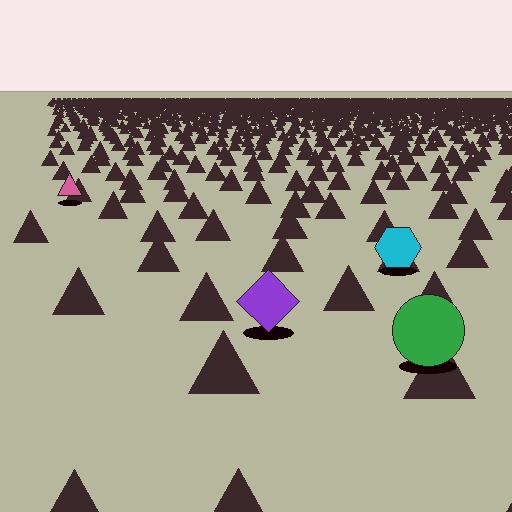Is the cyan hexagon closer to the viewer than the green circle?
No. The green circle is closer — you can tell from the texture gradient: the ground texture is coarser near it.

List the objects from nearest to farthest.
From nearest to farthest: the green circle, the purple diamond, the cyan hexagon, the pink triangle.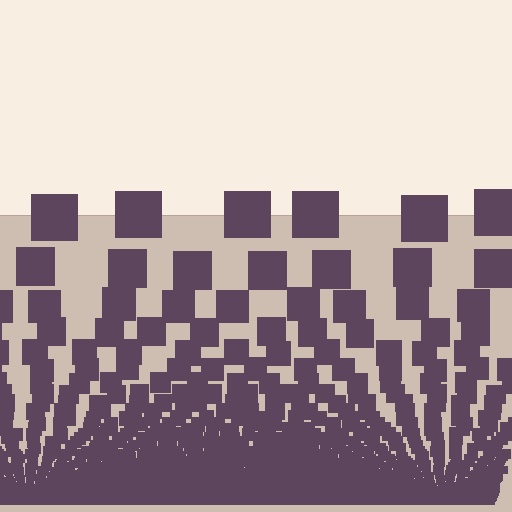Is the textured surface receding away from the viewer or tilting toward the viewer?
The surface appears to tilt toward the viewer. Texture elements get larger and sparser toward the top.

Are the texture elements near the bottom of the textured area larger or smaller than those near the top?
Smaller. The gradient is inverted — elements near the bottom are smaller and denser.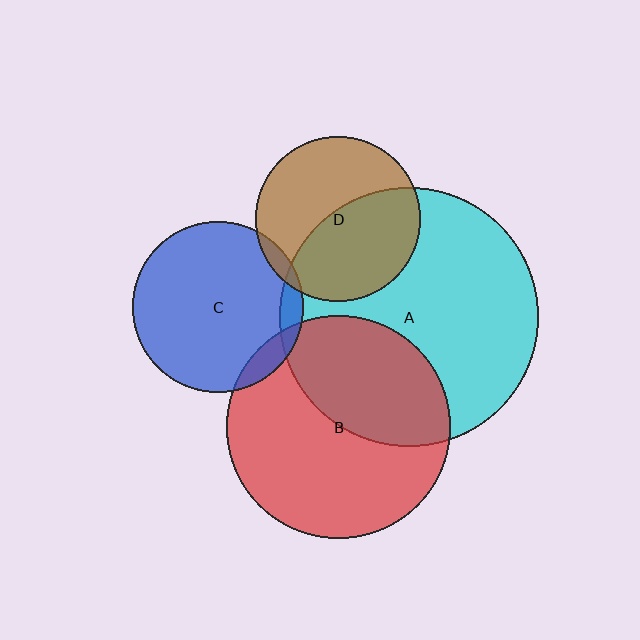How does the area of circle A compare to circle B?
Approximately 1.3 times.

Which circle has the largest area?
Circle A (cyan).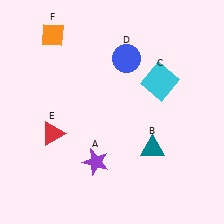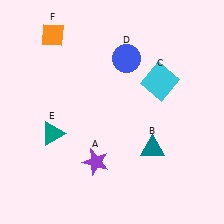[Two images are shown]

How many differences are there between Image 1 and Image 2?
There is 1 difference between the two images.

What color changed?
The triangle (E) changed from red in Image 1 to teal in Image 2.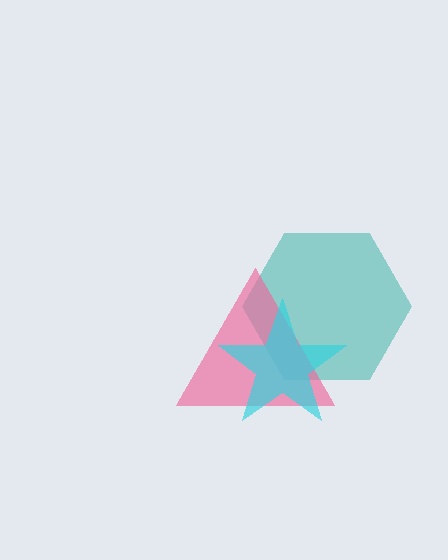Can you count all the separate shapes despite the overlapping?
Yes, there are 3 separate shapes.